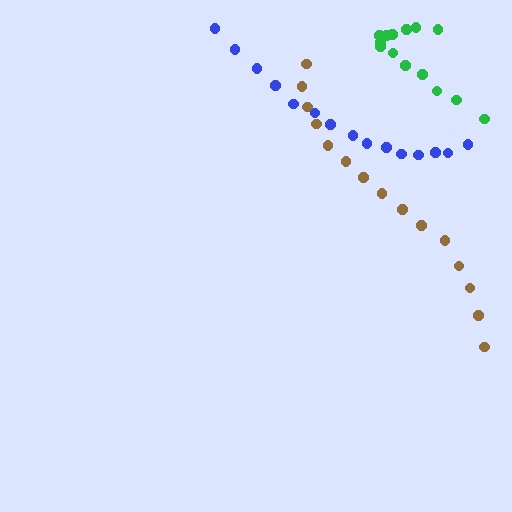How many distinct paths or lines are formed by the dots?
There are 3 distinct paths.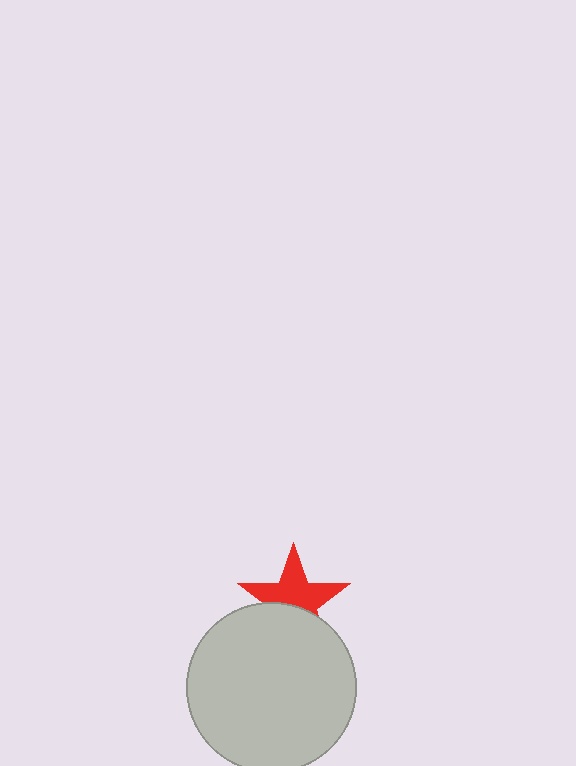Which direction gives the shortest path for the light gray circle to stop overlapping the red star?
Moving down gives the shortest separation.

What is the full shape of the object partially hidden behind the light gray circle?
The partially hidden object is a red star.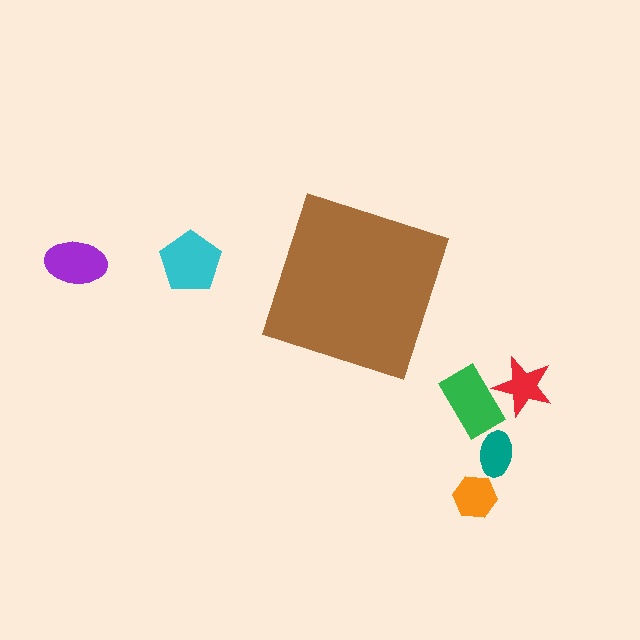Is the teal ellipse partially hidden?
No, the teal ellipse is fully visible.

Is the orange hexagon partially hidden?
No, the orange hexagon is fully visible.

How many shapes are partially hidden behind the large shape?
0 shapes are partially hidden.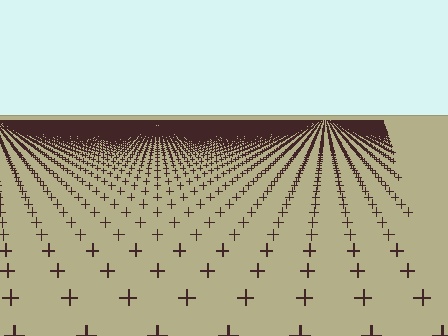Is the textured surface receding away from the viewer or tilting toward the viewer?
The surface is receding away from the viewer. Texture elements get smaller and denser toward the top.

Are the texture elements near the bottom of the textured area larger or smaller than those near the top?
Larger. Near the bottom, elements are closer to the viewer and appear at a bigger on-screen size.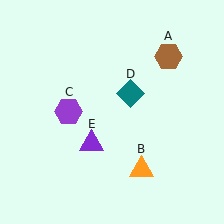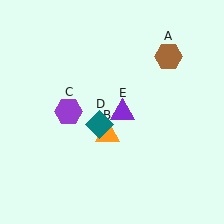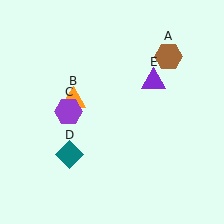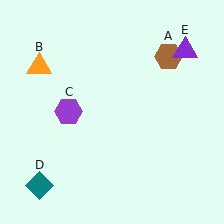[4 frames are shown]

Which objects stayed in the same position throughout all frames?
Brown hexagon (object A) and purple hexagon (object C) remained stationary.